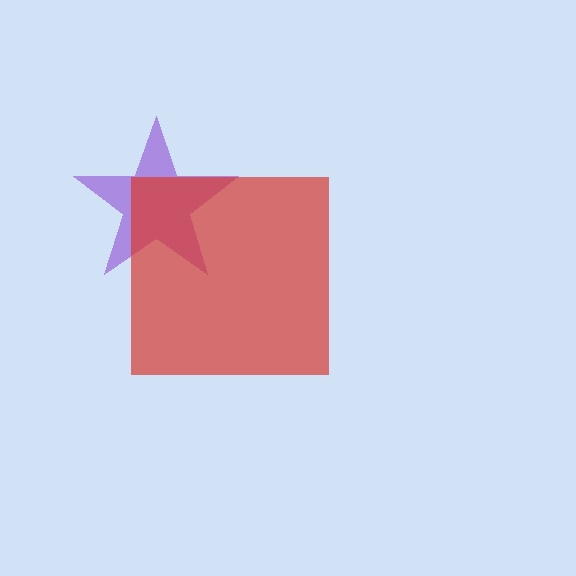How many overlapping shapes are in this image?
There are 2 overlapping shapes in the image.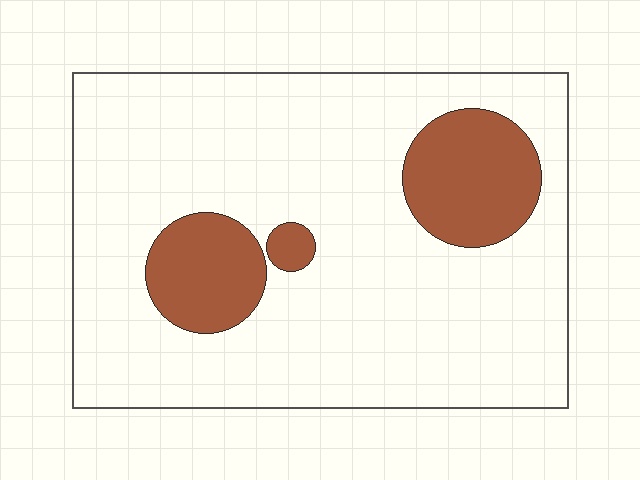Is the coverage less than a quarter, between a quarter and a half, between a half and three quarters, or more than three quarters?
Less than a quarter.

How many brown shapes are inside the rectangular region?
3.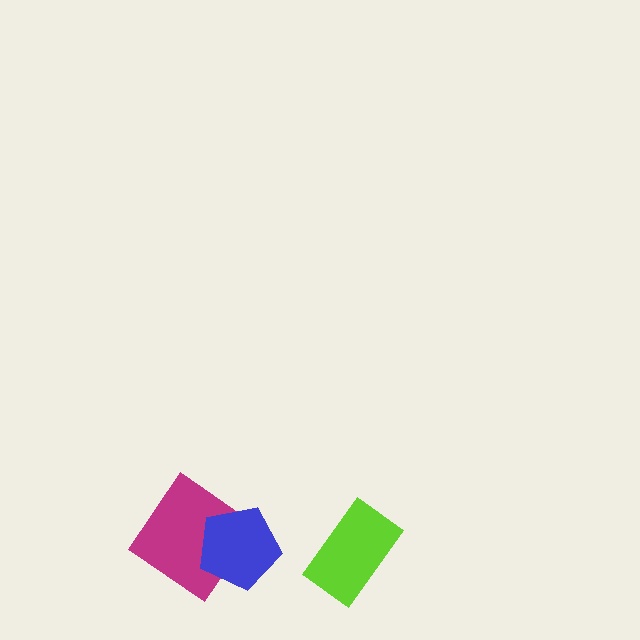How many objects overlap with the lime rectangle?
0 objects overlap with the lime rectangle.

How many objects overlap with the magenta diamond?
1 object overlaps with the magenta diamond.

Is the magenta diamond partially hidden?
Yes, it is partially covered by another shape.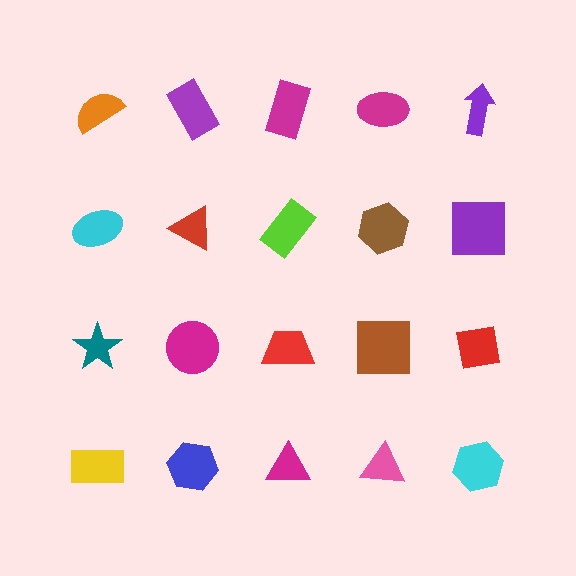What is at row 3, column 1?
A teal star.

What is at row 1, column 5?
A purple arrow.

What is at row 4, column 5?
A cyan hexagon.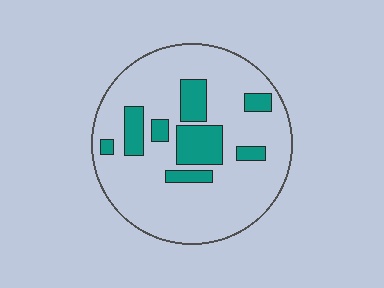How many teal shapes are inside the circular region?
8.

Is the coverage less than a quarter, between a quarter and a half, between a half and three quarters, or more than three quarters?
Less than a quarter.